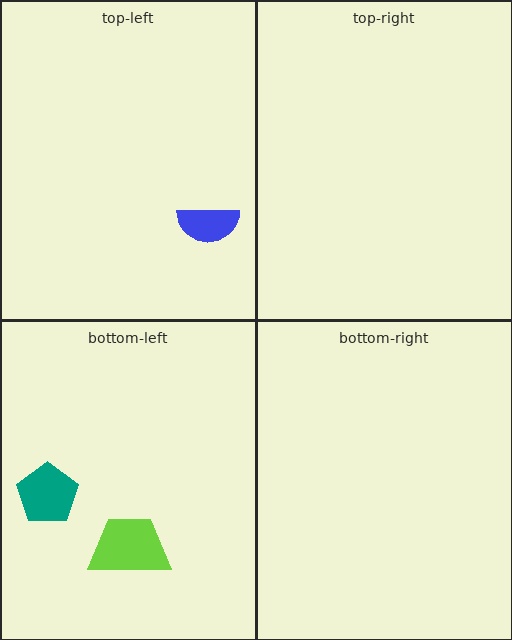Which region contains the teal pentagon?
The bottom-left region.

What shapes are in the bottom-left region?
The teal pentagon, the lime trapezoid.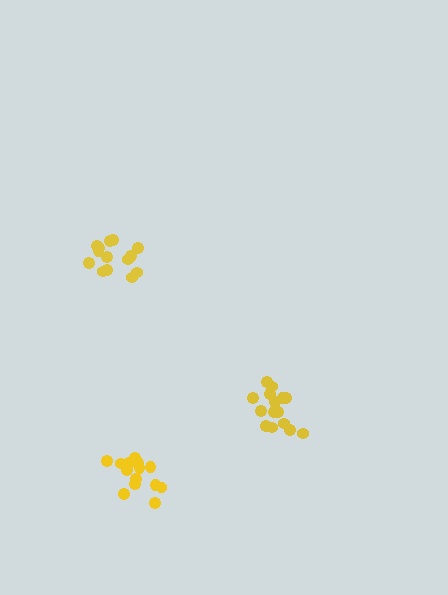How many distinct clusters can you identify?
There are 3 distinct clusters.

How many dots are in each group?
Group 1: 14 dots, Group 2: 14 dots, Group 3: 15 dots (43 total).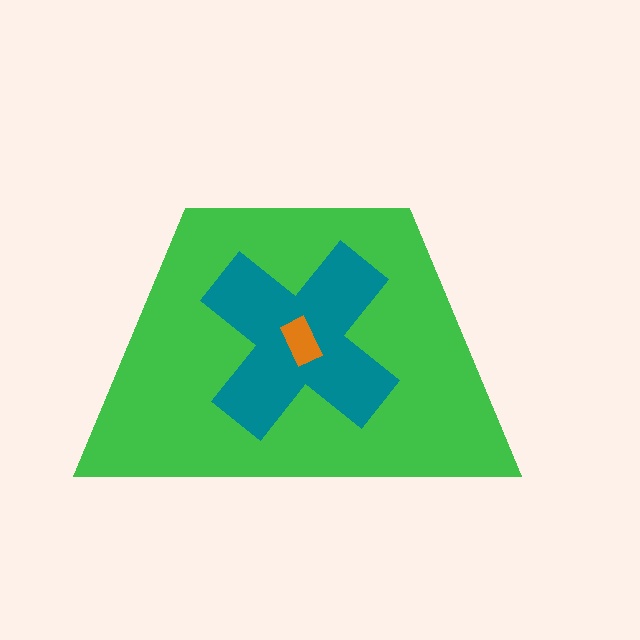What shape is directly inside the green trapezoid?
The teal cross.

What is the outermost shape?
The green trapezoid.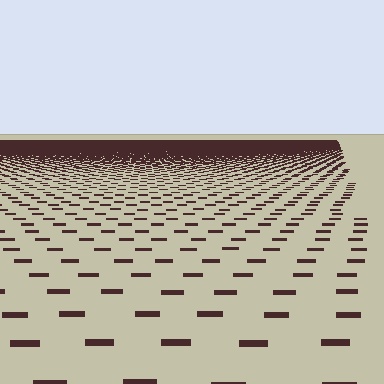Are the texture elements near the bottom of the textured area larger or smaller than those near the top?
Larger. Near the bottom, elements are closer to the viewer and appear at a bigger on-screen size.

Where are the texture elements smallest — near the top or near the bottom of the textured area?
Near the top.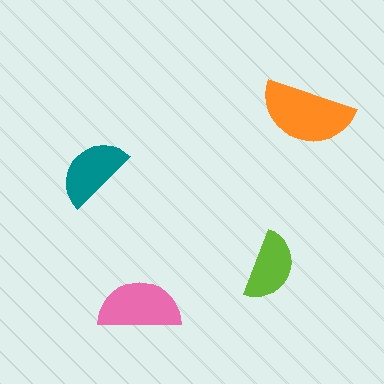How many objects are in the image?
There are 4 objects in the image.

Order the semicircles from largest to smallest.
the orange one, the pink one, the teal one, the lime one.